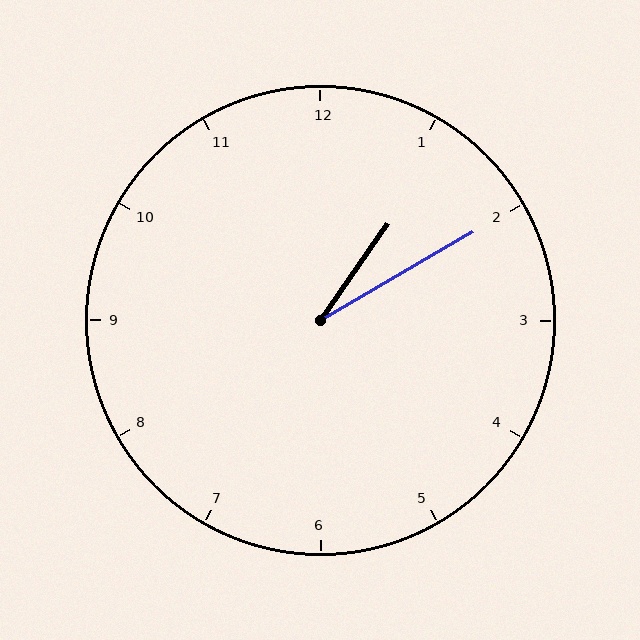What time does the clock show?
1:10.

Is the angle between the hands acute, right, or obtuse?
It is acute.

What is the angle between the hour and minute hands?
Approximately 25 degrees.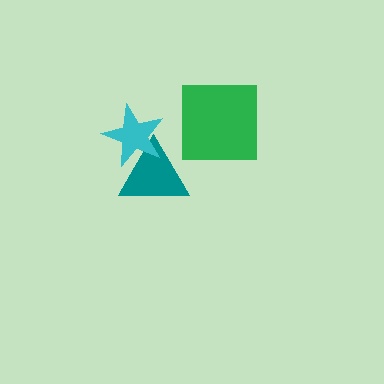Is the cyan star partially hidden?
No, no other shape covers it.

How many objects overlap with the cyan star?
1 object overlaps with the cyan star.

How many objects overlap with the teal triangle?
1 object overlaps with the teal triangle.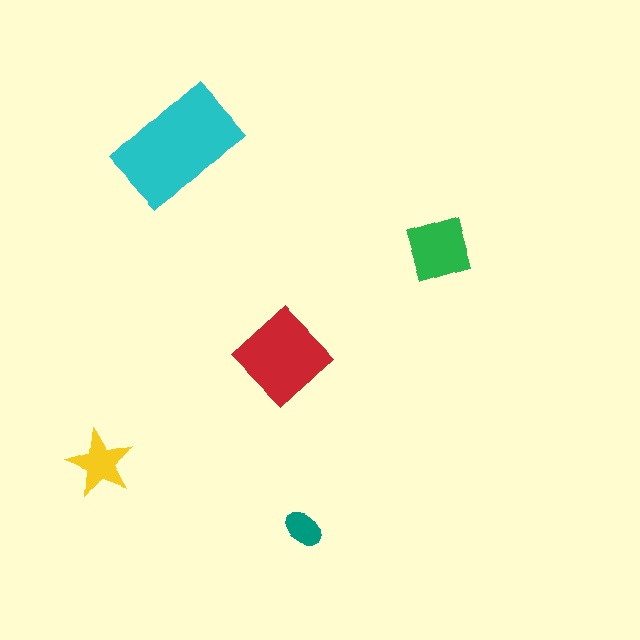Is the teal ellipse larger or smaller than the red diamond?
Smaller.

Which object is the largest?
The cyan rectangle.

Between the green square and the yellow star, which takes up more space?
The green square.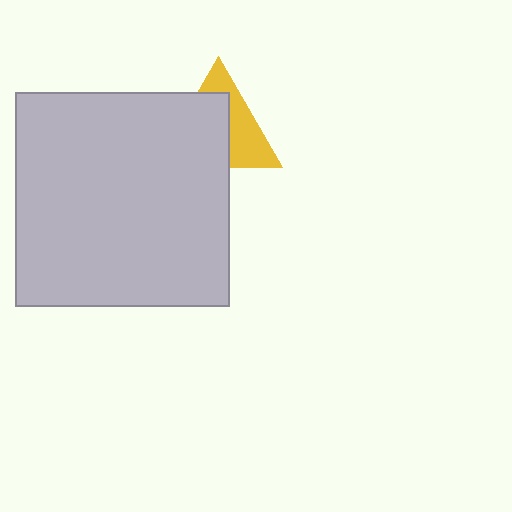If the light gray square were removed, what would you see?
You would see the complete yellow triangle.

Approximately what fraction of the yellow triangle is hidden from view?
Roughly 56% of the yellow triangle is hidden behind the light gray square.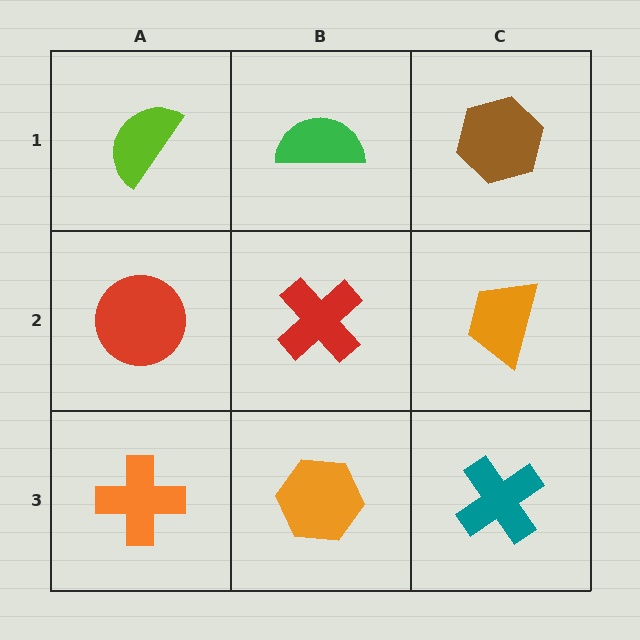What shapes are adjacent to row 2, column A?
A lime semicircle (row 1, column A), an orange cross (row 3, column A), a red cross (row 2, column B).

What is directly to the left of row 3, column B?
An orange cross.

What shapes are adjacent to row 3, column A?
A red circle (row 2, column A), an orange hexagon (row 3, column B).